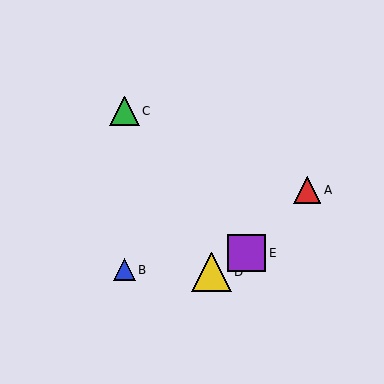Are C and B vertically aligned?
Yes, both are at x≈124.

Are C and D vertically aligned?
No, C is at x≈124 and D is at x≈211.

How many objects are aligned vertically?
2 objects (B, C) are aligned vertically.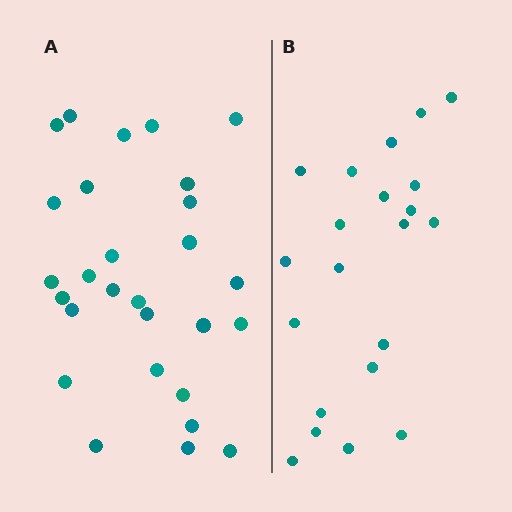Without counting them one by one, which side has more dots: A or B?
Region A (the left region) has more dots.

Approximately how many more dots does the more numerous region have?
Region A has roughly 8 or so more dots than region B.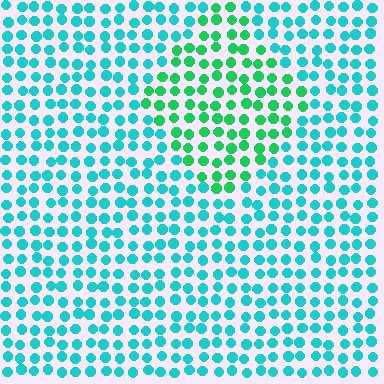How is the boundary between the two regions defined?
The boundary is defined purely by a slight shift in hue (about 39 degrees). Spacing, size, and orientation are identical on both sides.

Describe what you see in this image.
The image is filled with small cyan elements in a uniform arrangement. A diamond-shaped region is visible where the elements are tinted to a slightly different hue, forming a subtle color boundary.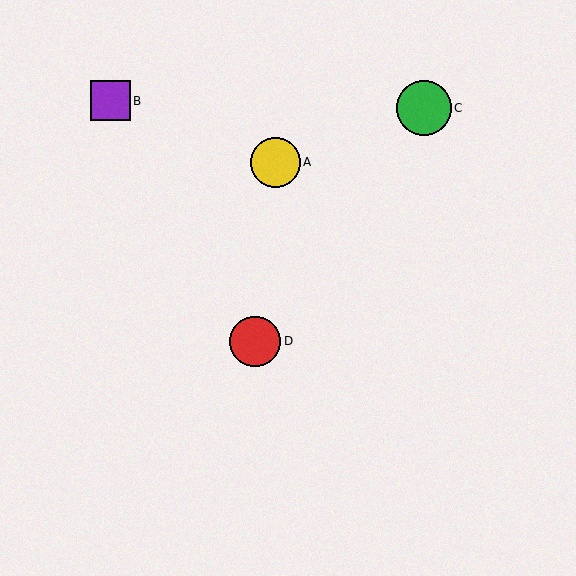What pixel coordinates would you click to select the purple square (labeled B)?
Click at (110, 101) to select the purple square B.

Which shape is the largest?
The green circle (labeled C) is the largest.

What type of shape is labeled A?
Shape A is a yellow circle.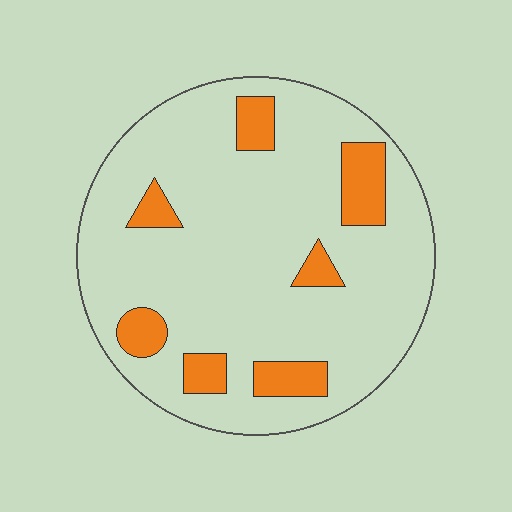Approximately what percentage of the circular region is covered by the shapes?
Approximately 15%.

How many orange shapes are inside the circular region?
7.